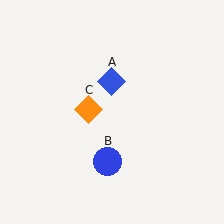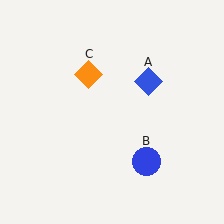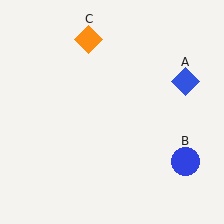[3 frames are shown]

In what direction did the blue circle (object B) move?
The blue circle (object B) moved right.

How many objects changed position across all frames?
3 objects changed position: blue diamond (object A), blue circle (object B), orange diamond (object C).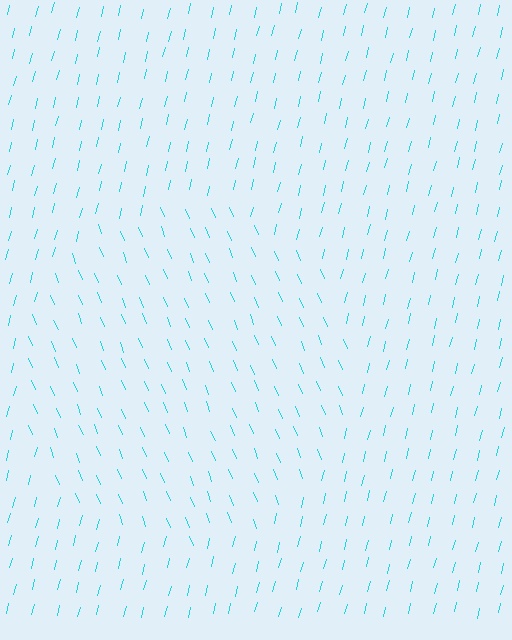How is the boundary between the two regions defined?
The boundary is defined purely by a change in line orientation (approximately 36 degrees difference). All lines are the same color and thickness.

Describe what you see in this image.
The image is filled with small cyan line segments. A circle region in the image has lines oriented differently from the surrounding lines, creating a visible texture boundary.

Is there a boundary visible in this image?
Yes, there is a texture boundary formed by a change in line orientation.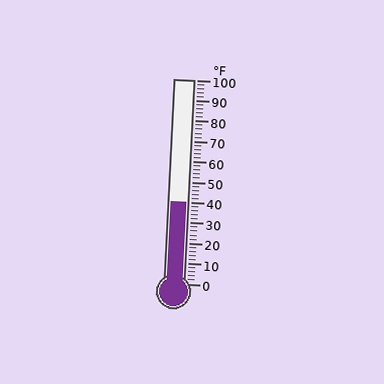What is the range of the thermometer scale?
The thermometer scale ranges from 0°F to 100°F.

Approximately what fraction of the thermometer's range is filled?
The thermometer is filled to approximately 40% of its range.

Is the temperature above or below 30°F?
The temperature is above 30°F.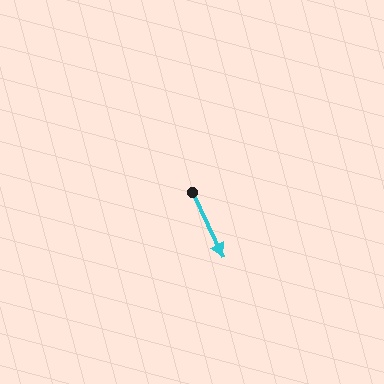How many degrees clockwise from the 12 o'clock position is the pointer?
Approximately 155 degrees.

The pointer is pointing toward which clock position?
Roughly 5 o'clock.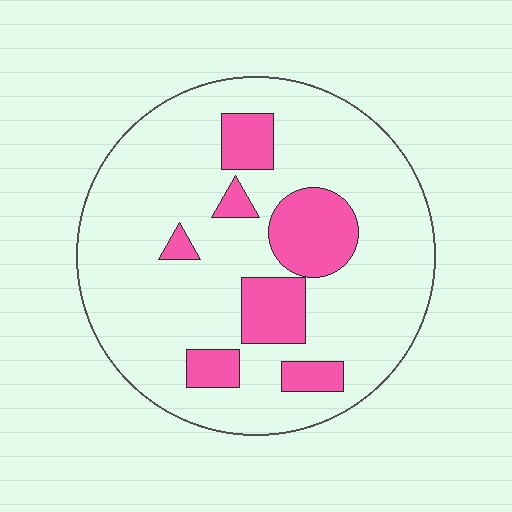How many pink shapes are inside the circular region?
7.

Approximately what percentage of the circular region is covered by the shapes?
Approximately 20%.